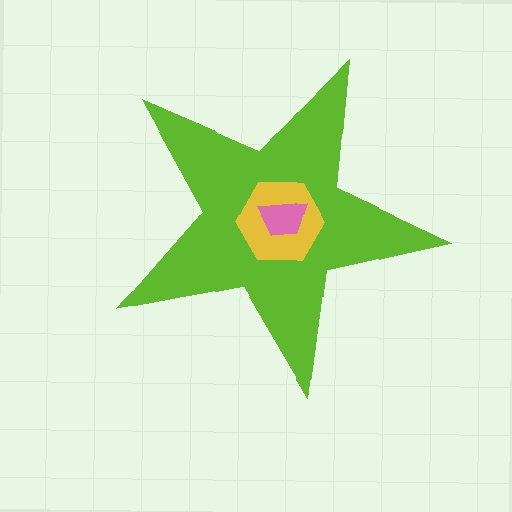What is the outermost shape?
The lime star.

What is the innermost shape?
The pink trapezoid.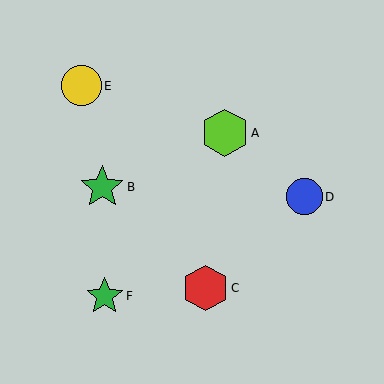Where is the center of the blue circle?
The center of the blue circle is at (305, 197).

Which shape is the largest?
The lime hexagon (labeled A) is the largest.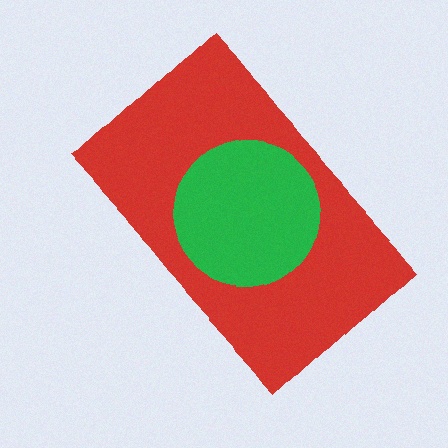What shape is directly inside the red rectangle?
The green circle.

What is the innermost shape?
The green circle.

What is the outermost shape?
The red rectangle.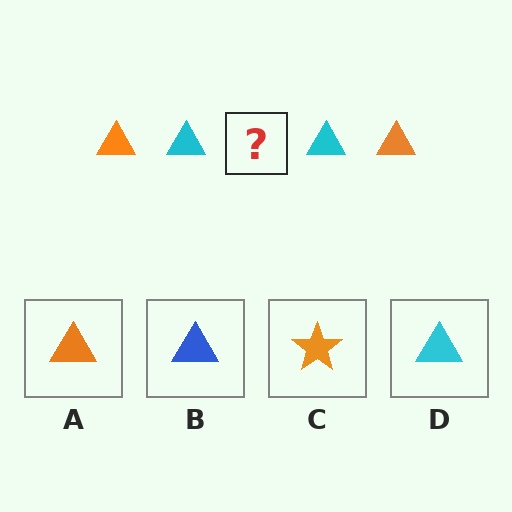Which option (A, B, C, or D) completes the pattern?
A.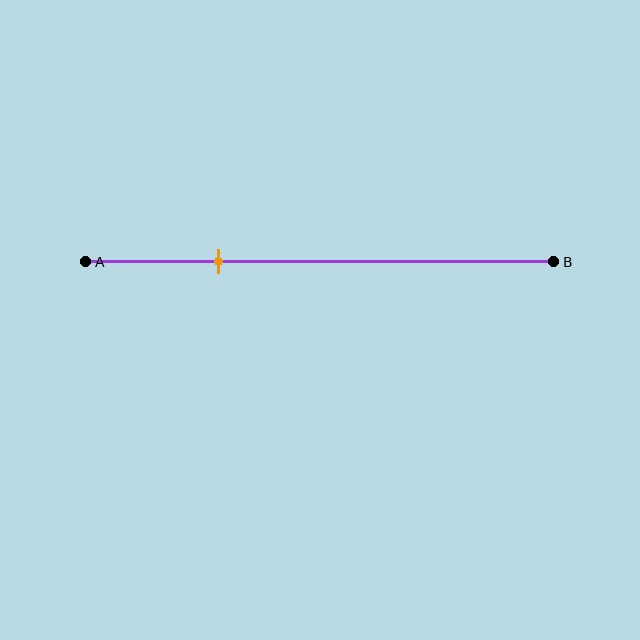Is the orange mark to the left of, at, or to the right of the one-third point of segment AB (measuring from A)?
The orange mark is to the left of the one-third point of segment AB.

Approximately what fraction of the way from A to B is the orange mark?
The orange mark is approximately 30% of the way from A to B.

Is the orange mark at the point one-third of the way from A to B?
No, the mark is at about 30% from A, not at the 33% one-third point.